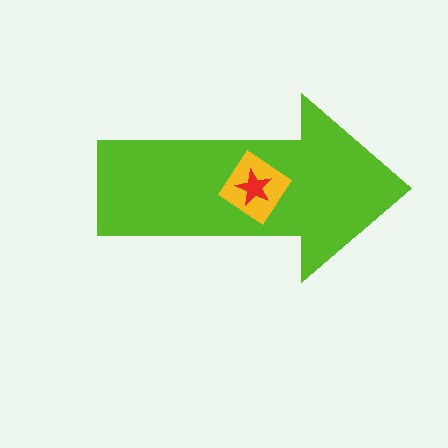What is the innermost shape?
The red star.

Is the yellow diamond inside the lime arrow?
Yes.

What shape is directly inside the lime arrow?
The yellow diamond.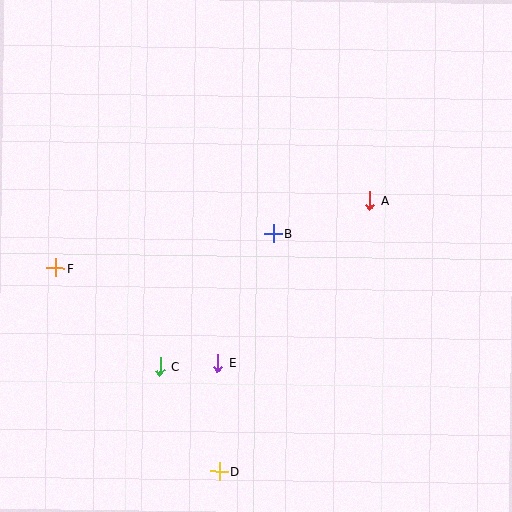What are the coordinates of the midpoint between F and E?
The midpoint between F and E is at (137, 315).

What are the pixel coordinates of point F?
Point F is at (56, 268).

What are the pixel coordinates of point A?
Point A is at (369, 200).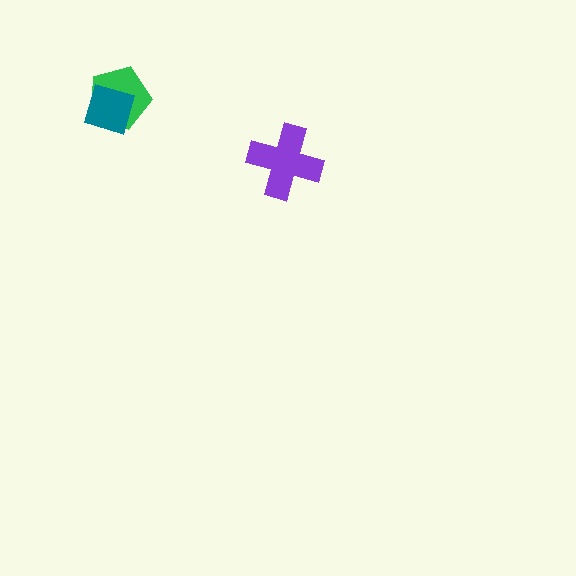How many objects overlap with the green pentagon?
1 object overlaps with the green pentagon.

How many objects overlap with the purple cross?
0 objects overlap with the purple cross.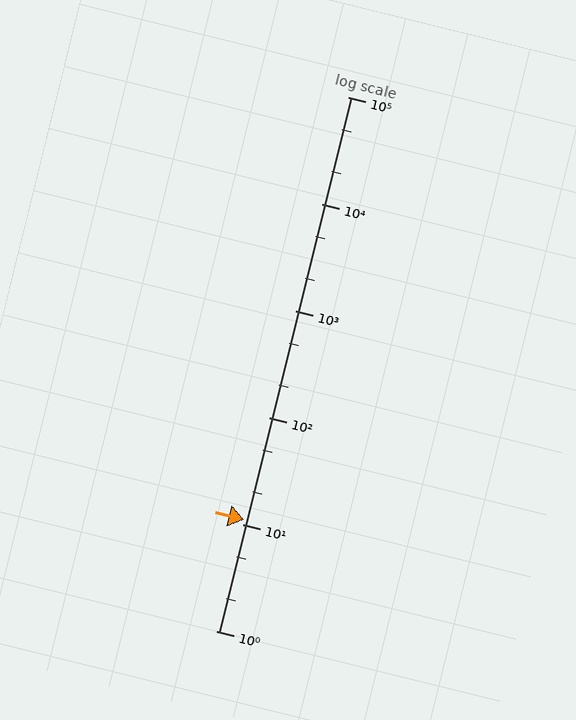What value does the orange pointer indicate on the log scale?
The pointer indicates approximately 11.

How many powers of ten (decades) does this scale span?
The scale spans 5 decades, from 1 to 100000.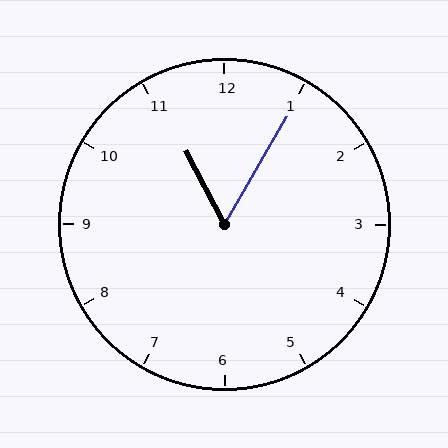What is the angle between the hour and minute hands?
Approximately 58 degrees.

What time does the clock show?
11:05.